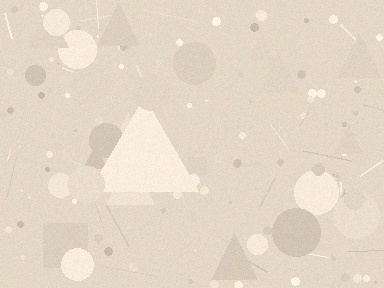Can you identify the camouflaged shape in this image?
The camouflaged shape is a triangle.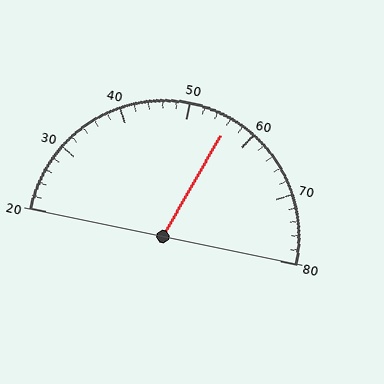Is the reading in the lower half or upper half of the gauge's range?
The reading is in the upper half of the range (20 to 80).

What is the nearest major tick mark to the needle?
The nearest major tick mark is 60.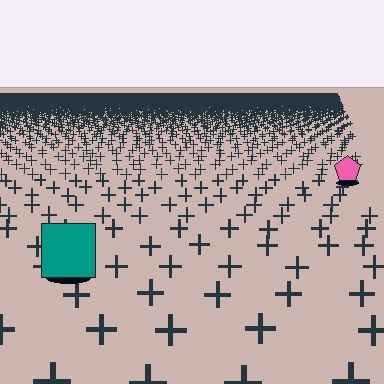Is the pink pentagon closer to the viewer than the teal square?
No. The teal square is closer — you can tell from the texture gradient: the ground texture is coarser near it.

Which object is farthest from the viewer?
The pink pentagon is farthest from the viewer. It appears smaller and the ground texture around it is denser.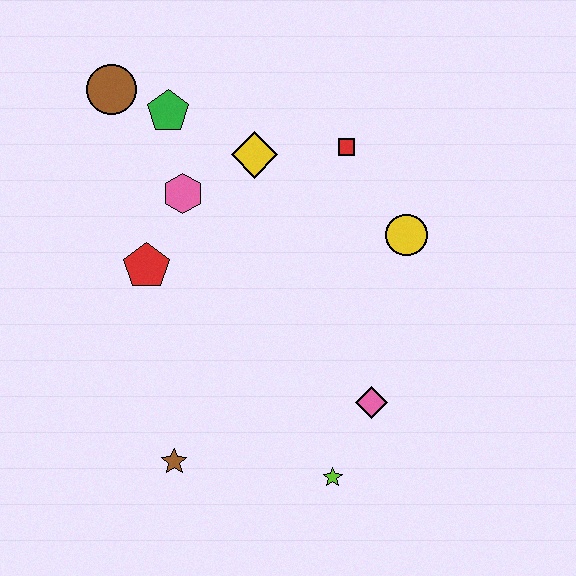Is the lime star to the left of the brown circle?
No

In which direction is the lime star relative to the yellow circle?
The lime star is below the yellow circle.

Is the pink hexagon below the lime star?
No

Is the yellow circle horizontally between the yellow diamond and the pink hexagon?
No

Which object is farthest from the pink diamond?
The brown circle is farthest from the pink diamond.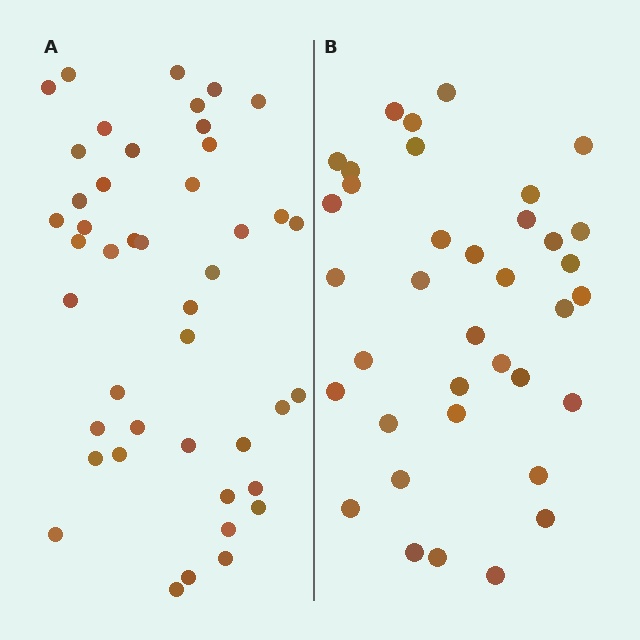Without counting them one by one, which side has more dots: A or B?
Region A (the left region) has more dots.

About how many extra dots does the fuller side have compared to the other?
Region A has roughly 8 or so more dots than region B.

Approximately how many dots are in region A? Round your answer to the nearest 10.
About 40 dots. (The exact count is 44, which rounds to 40.)